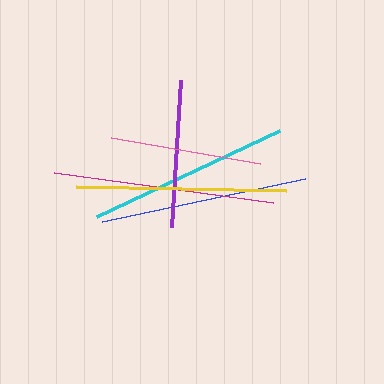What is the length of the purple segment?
The purple segment is approximately 147 pixels long.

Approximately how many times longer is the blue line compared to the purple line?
The blue line is approximately 1.4 times the length of the purple line.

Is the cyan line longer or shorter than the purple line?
The cyan line is longer than the purple line.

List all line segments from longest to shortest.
From longest to shortest: magenta, yellow, blue, cyan, pink, purple.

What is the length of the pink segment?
The pink segment is approximately 151 pixels long.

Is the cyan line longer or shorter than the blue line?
The blue line is longer than the cyan line.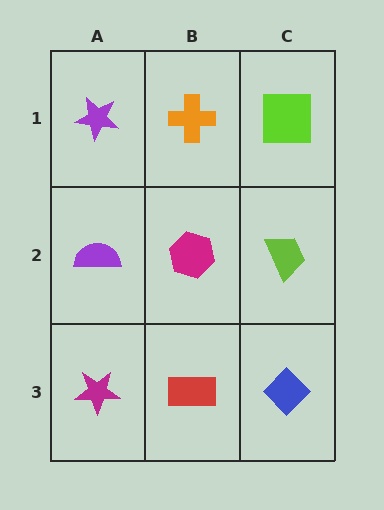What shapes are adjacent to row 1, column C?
A lime trapezoid (row 2, column C), an orange cross (row 1, column B).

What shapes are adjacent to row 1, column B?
A magenta hexagon (row 2, column B), a purple star (row 1, column A), a lime square (row 1, column C).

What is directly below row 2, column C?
A blue diamond.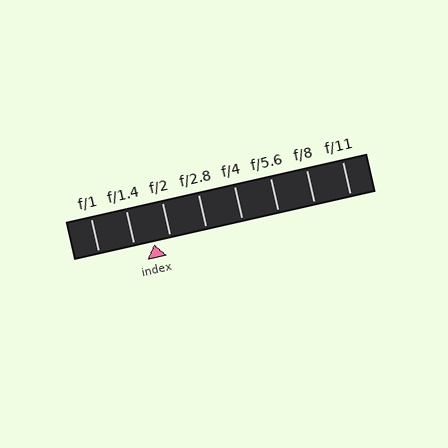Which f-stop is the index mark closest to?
The index mark is closest to f/2.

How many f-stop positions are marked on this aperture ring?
There are 8 f-stop positions marked.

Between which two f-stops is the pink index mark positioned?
The index mark is between f/1.4 and f/2.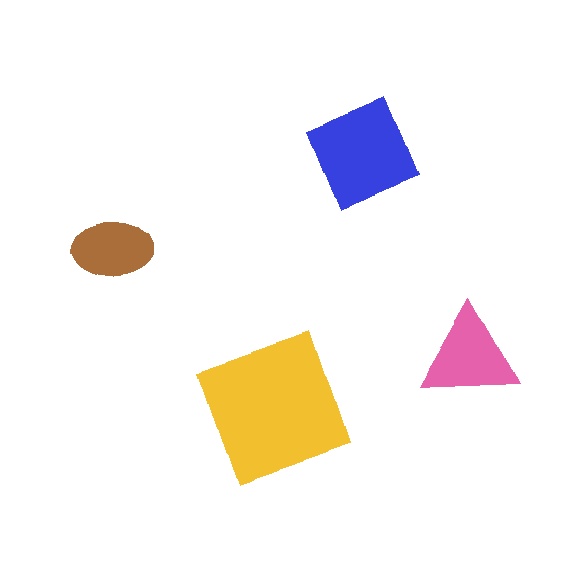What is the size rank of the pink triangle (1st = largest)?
3rd.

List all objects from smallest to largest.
The brown ellipse, the pink triangle, the blue diamond, the yellow square.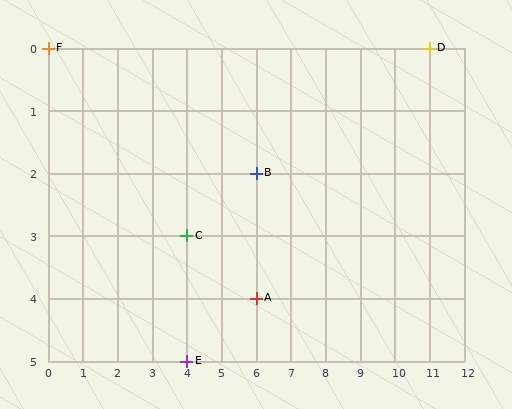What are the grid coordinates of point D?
Point D is at grid coordinates (11, 0).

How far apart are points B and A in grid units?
Points B and A are 2 rows apart.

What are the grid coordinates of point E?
Point E is at grid coordinates (4, 5).